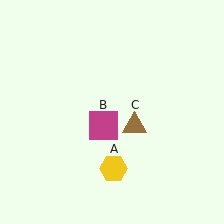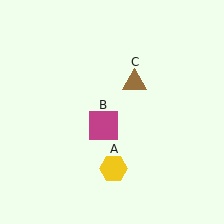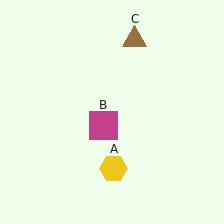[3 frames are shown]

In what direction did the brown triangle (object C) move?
The brown triangle (object C) moved up.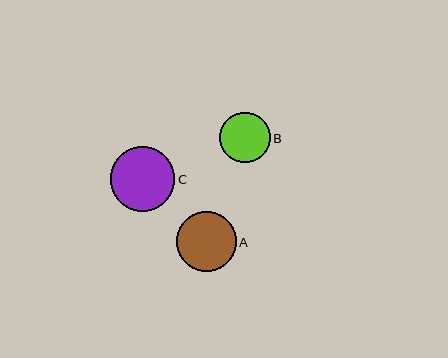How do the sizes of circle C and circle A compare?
Circle C and circle A are approximately the same size.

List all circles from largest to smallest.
From largest to smallest: C, A, B.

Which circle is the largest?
Circle C is the largest with a size of approximately 64 pixels.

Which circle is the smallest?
Circle B is the smallest with a size of approximately 51 pixels.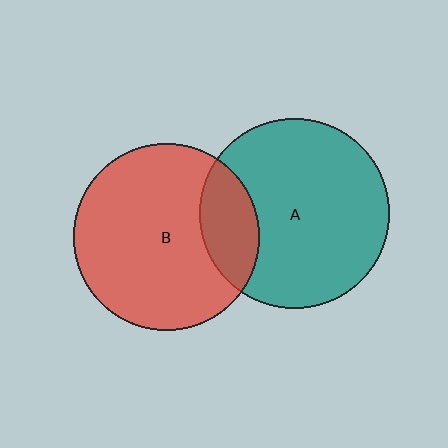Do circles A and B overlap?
Yes.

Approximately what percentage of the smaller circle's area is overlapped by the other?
Approximately 20%.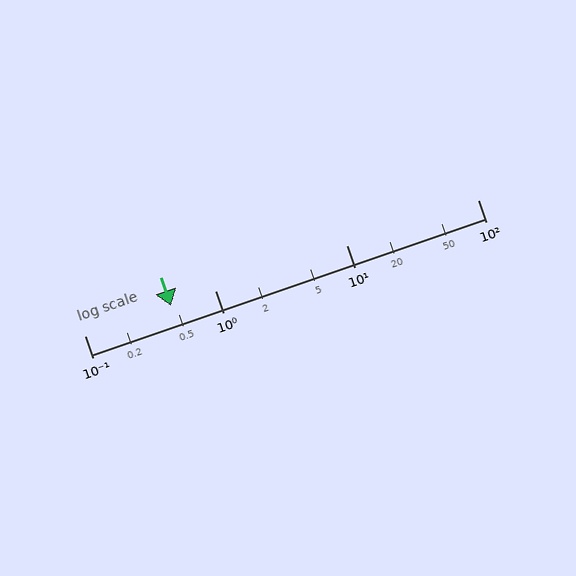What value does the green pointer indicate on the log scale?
The pointer indicates approximately 0.46.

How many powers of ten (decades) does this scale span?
The scale spans 3 decades, from 0.1 to 100.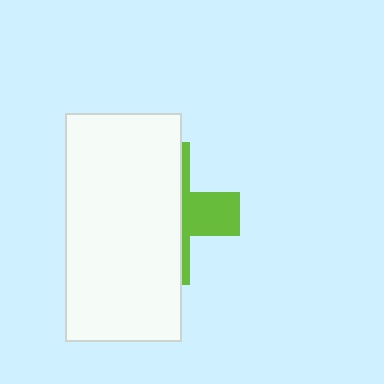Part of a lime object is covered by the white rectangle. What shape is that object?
It is a cross.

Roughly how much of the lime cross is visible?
A small part of it is visible (roughly 31%).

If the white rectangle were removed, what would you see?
You would see the complete lime cross.